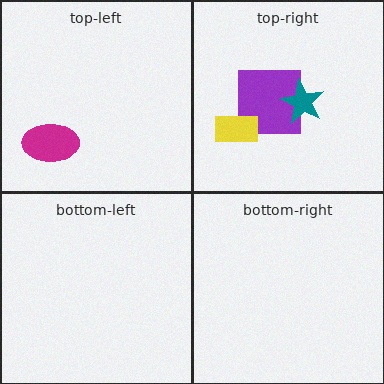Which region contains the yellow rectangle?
The top-right region.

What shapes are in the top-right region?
The purple square, the yellow rectangle, the teal star.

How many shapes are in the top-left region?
1.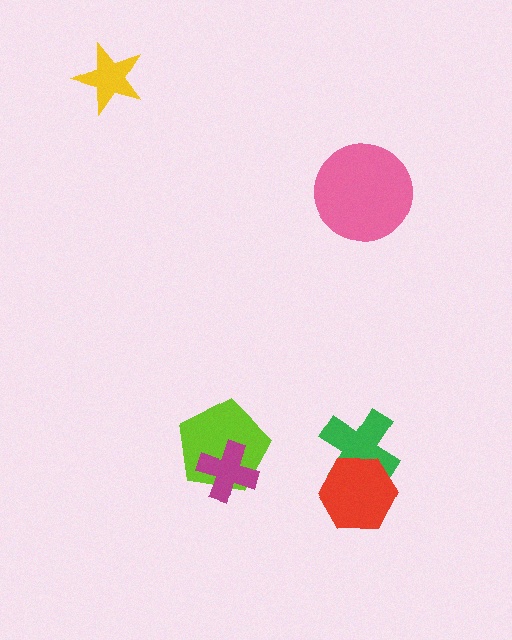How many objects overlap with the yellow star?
0 objects overlap with the yellow star.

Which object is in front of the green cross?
The red hexagon is in front of the green cross.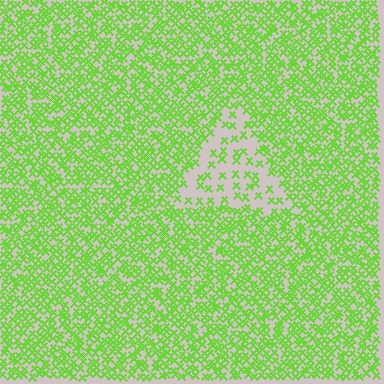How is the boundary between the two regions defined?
The boundary is defined by a change in element density (approximately 2.8x ratio). All elements are the same color, size, and shape.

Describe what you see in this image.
The image contains small lime elements arranged at two different densities. A triangle-shaped region is visible where the elements are less densely packed than the surrounding area.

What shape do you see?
I see a triangle.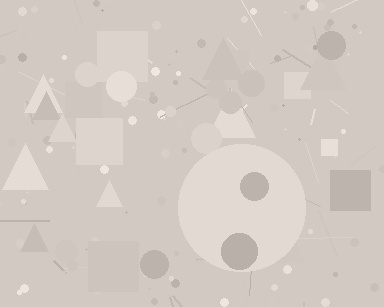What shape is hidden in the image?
A circle is hidden in the image.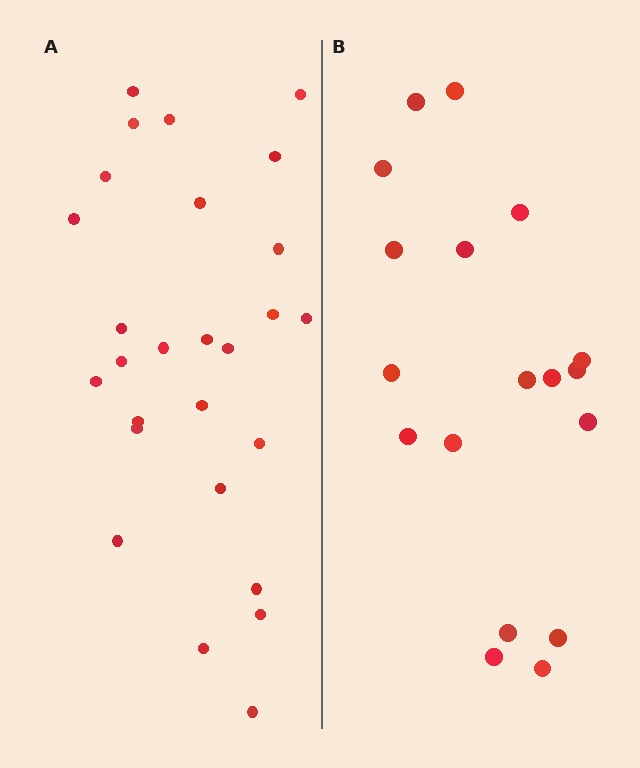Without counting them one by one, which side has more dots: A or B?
Region A (the left region) has more dots.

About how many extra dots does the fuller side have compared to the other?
Region A has roughly 8 or so more dots than region B.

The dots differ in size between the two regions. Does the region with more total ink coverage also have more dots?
No. Region B has more total ink coverage because its dots are larger, but region A actually contains more individual dots. Total area can be misleading — the number of items is what matters here.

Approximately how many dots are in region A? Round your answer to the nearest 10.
About 30 dots. (The exact count is 27, which rounds to 30.)